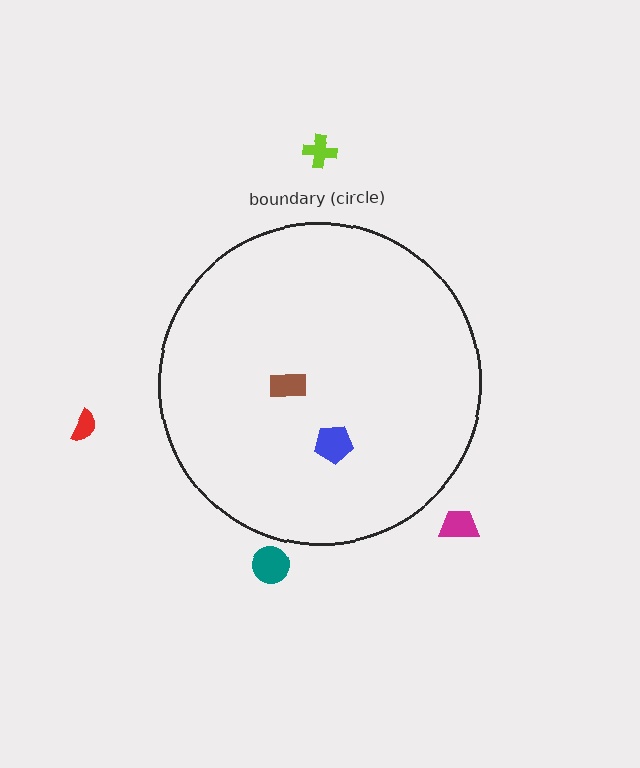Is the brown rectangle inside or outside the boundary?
Inside.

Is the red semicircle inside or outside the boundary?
Outside.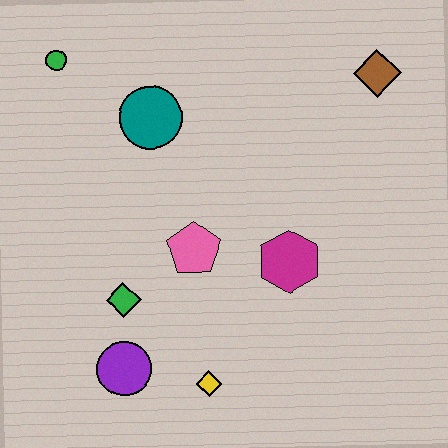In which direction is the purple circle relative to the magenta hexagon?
The purple circle is to the left of the magenta hexagon.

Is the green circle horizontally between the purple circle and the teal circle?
No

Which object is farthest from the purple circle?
The brown diamond is farthest from the purple circle.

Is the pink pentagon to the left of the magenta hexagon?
Yes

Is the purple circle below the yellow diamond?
No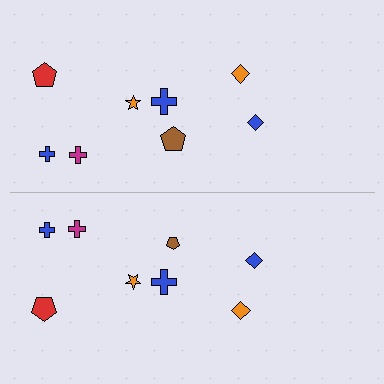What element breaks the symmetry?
The brown pentagon on the bottom side has a different size than its mirror counterpart.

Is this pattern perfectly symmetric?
No, the pattern is not perfectly symmetric. The brown pentagon on the bottom side has a different size than its mirror counterpart.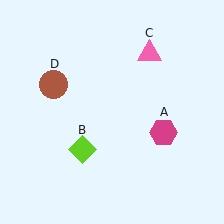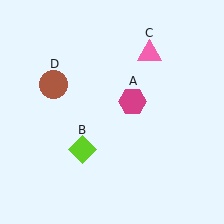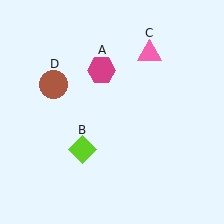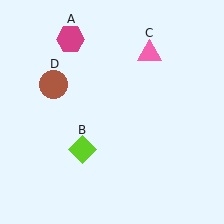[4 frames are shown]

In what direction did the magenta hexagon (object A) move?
The magenta hexagon (object A) moved up and to the left.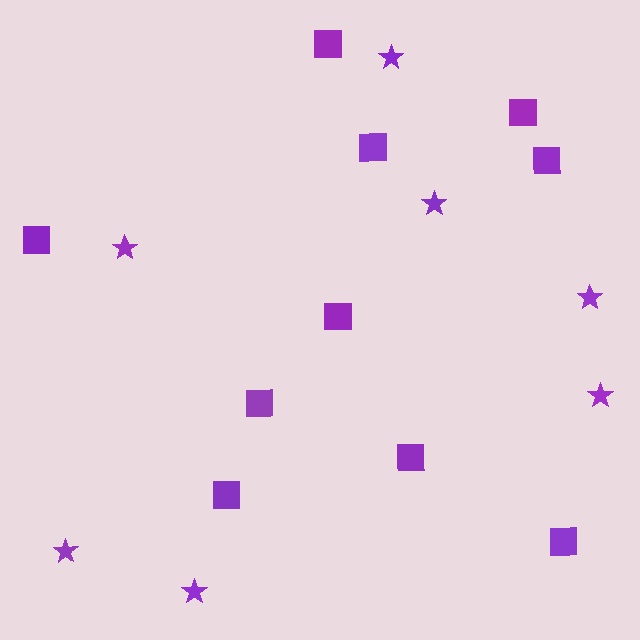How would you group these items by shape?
There are 2 groups: one group of stars (7) and one group of squares (10).